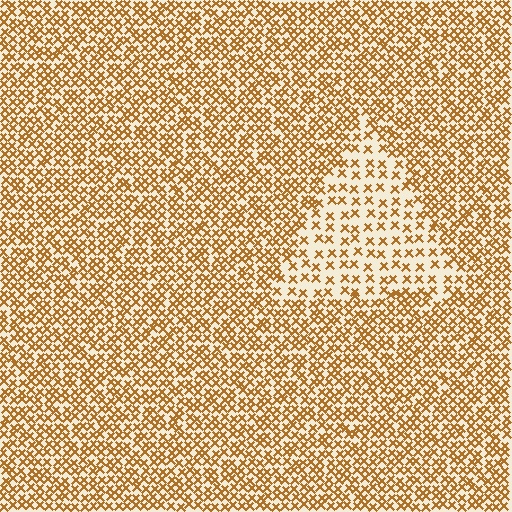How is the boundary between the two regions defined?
The boundary is defined by a change in element density (approximately 2.2x ratio). All elements are the same color, size, and shape.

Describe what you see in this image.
The image contains small brown elements arranged at two different densities. A triangle-shaped region is visible where the elements are less densely packed than the surrounding area.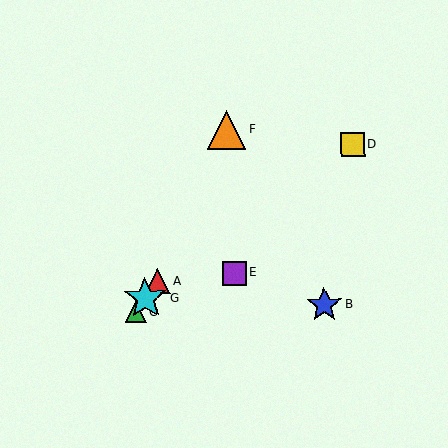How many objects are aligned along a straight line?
3 objects (A, C, G) are aligned along a straight line.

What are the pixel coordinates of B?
Object B is at (324, 305).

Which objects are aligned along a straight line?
Objects A, C, G are aligned along a straight line.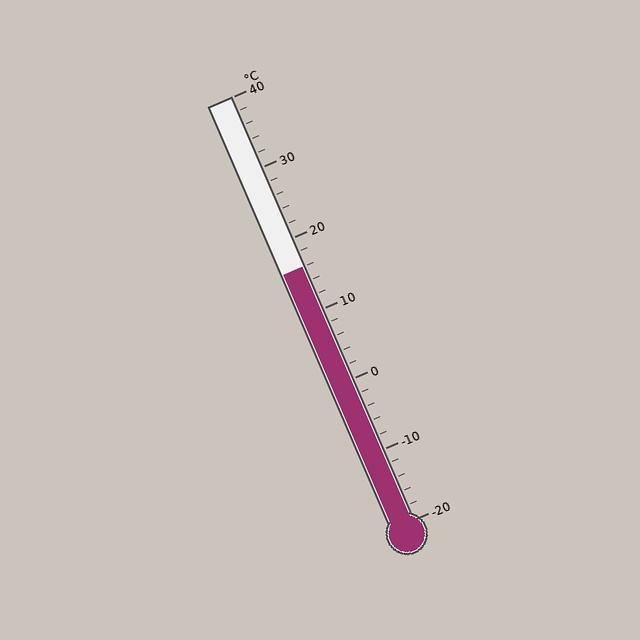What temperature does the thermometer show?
The thermometer shows approximately 16°C.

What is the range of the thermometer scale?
The thermometer scale ranges from -20°C to 40°C.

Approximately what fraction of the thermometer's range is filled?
The thermometer is filled to approximately 60% of its range.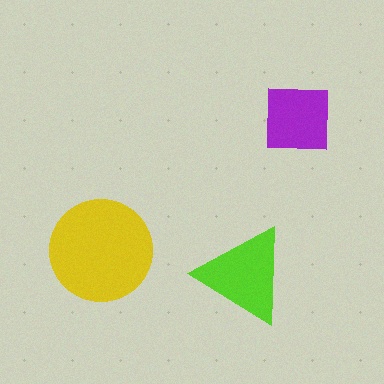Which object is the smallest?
The purple square.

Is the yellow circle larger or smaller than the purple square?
Larger.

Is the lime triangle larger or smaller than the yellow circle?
Smaller.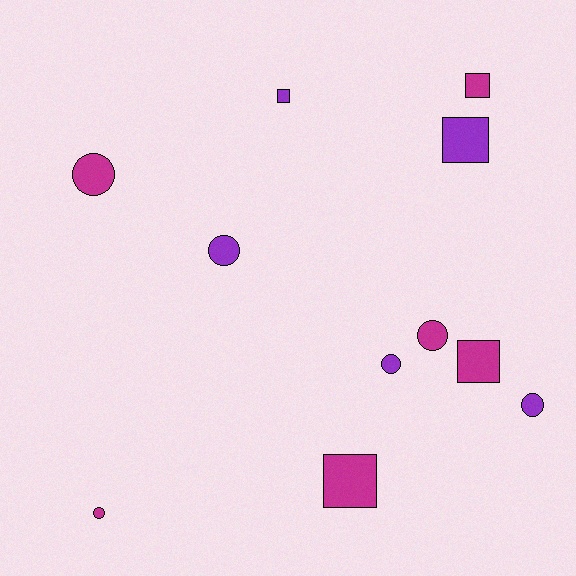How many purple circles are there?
There are 3 purple circles.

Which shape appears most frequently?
Circle, with 6 objects.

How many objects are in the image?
There are 11 objects.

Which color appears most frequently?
Magenta, with 6 objects.